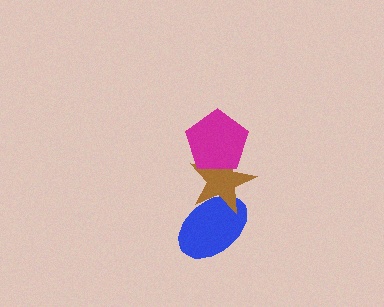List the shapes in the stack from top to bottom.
From top to bottom: the magenta pentagon, the brown star, the blue ellipse.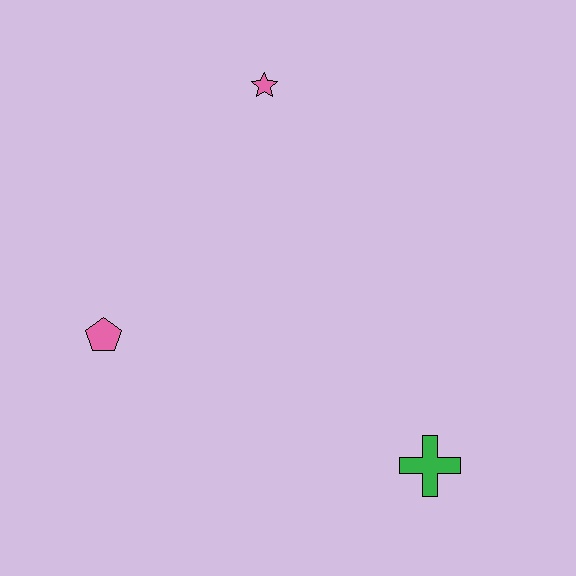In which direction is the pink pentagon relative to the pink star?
The pink pentagon is below the pink star.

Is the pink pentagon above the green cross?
Yes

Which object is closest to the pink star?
The pink pentagon is closest to the pink star.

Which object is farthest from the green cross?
The pink star is farthest from the green cross.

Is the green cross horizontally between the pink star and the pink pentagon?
No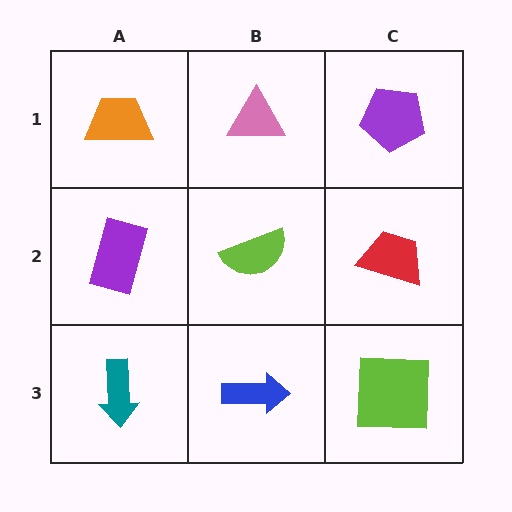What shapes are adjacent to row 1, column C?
A red trapezoid (row 2, column C), a pink triangle (row 1, column B).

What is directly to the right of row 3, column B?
A lime square.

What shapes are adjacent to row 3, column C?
A red trapezoid (row 2, column C), a blue arrow (row 3, column B).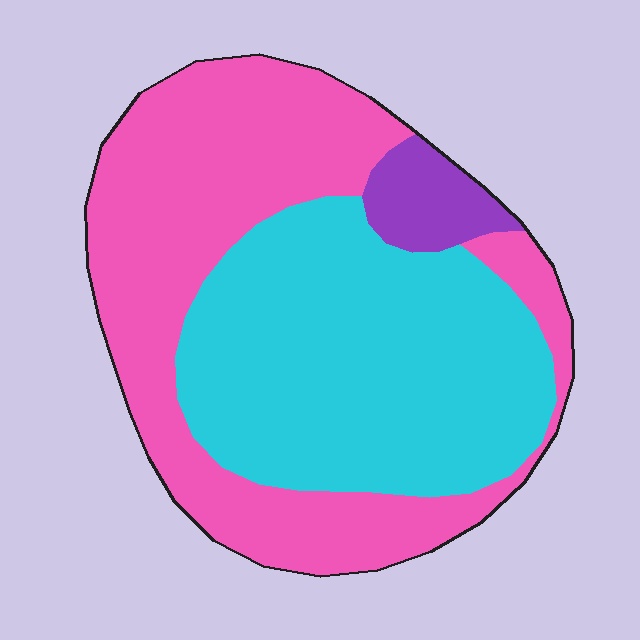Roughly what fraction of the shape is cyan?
Cyan covers 46% of the shape.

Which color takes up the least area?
Purple, at roughly 5%.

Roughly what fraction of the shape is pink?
Pink covers 48% of the shape.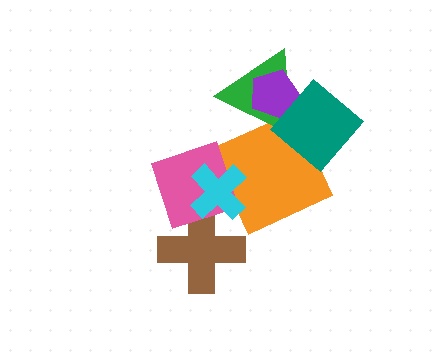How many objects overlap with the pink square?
2 objects overlap with the pink square.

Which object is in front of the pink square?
The cyan cross is in front of the pink square.